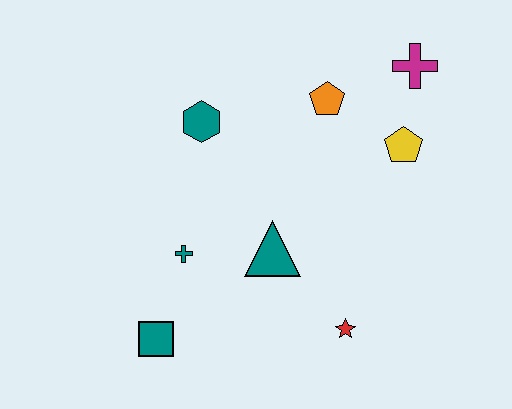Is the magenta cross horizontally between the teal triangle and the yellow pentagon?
No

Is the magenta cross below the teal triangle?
No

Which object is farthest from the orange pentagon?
The teal square is farthest from the orange pentagon.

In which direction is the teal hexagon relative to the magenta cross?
The teal hexagon is to the left of the magenta cross.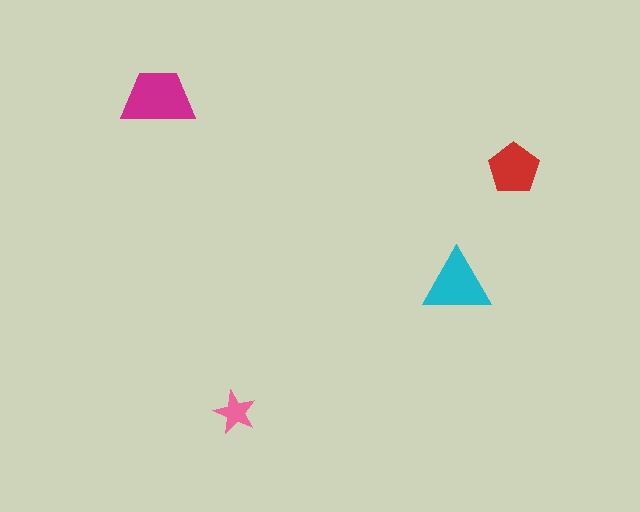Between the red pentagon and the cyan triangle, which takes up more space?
The cyan triangle.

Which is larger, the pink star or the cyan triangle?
The cyan triangle.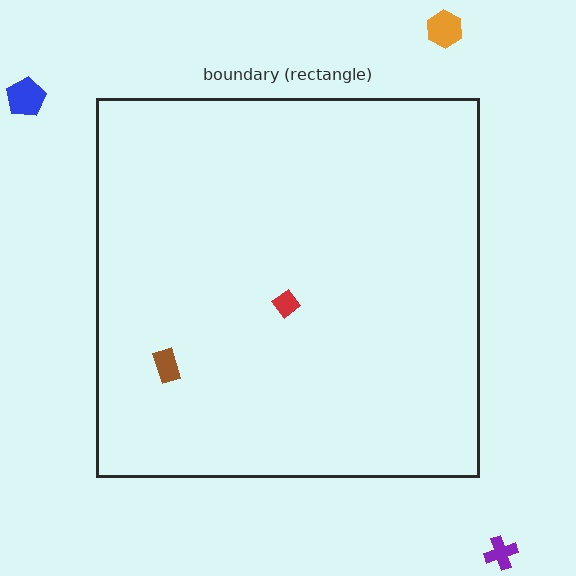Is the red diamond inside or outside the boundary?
Inside.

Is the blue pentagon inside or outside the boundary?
Outside.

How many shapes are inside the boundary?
2 inside, 3 outside.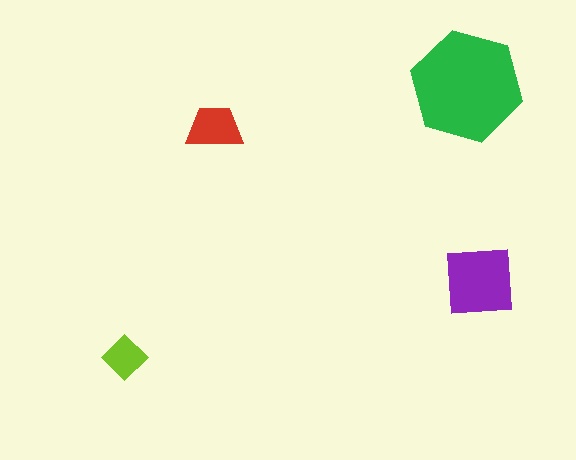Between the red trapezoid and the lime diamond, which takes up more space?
The red trapezoid.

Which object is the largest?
The green hexagon.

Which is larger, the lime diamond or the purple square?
The purple square.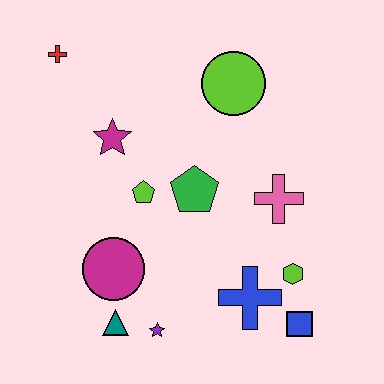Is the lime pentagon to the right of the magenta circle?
Yes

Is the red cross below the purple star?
No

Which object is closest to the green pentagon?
The lime pentagon is closest to the green pentagon.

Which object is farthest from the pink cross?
The red cross is farthest from the pink cross.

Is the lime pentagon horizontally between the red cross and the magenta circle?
No